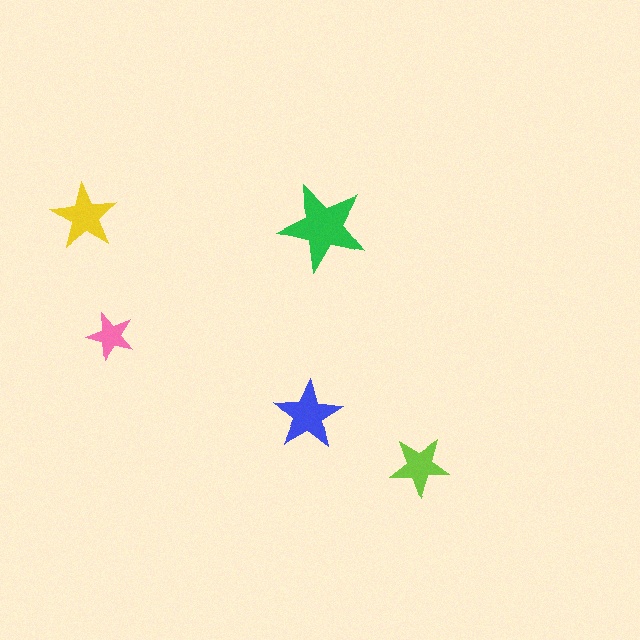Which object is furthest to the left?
The yellow star is leftmost.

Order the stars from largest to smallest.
the green one, the blue one, the yellow one, the lime one, the pink one.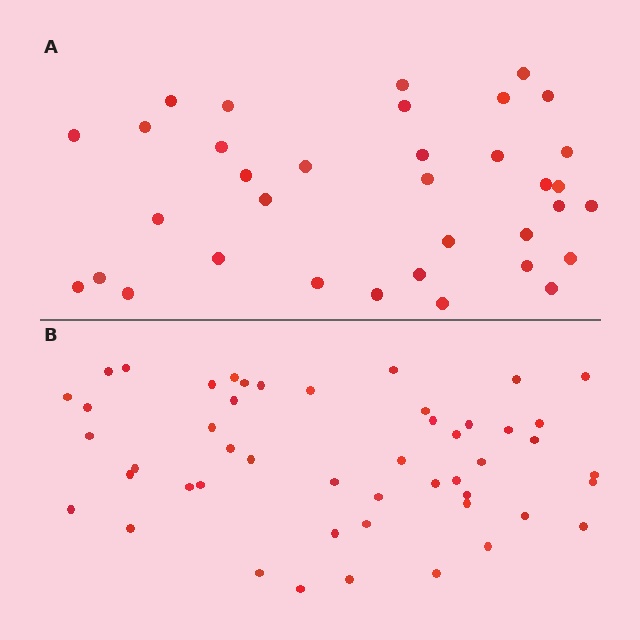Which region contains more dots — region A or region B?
Region B (the bottom region) has more dots.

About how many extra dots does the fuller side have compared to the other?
Region B has approximately 15 more dots than region A.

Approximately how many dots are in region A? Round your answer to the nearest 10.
About 40 dots. (The exact count is 35, which rounds to 40.)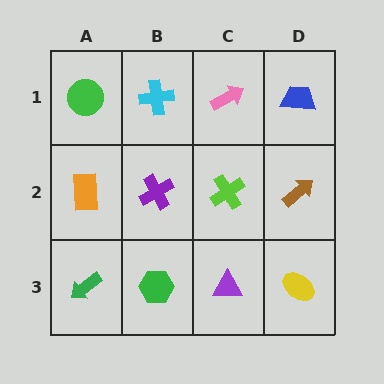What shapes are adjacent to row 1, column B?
A purple cross (row 2, column B), a green circle (row 1, column A), a pink arrow (row 1, column C).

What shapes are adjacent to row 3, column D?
A brown arrow (row 2, column D), a purple triangle (row 3, column C).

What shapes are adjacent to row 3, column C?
A lime cross (row 2, column C), a green hexagon (row 3, column B), a yellow ellipse (row 3, column D).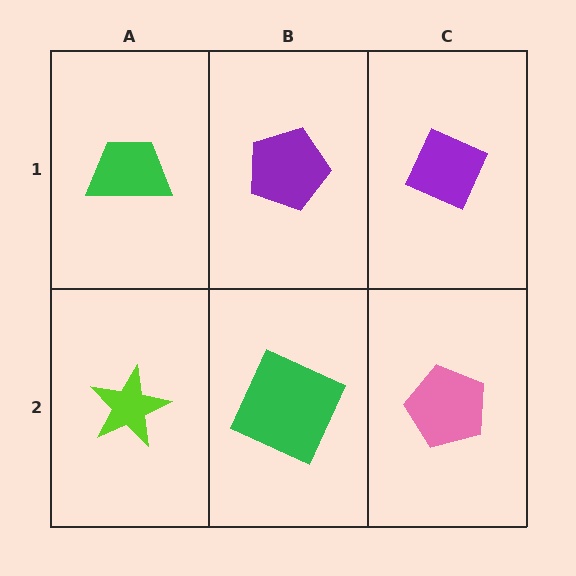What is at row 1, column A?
A green trapezoid.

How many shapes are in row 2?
3 shapes.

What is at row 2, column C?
A pink pentagon.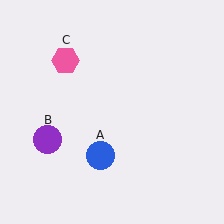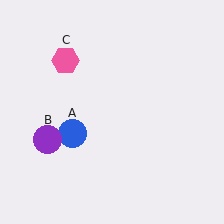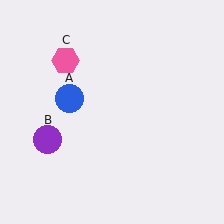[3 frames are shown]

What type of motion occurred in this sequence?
The blue circle (object A) rotated clockwise around the center of the scene.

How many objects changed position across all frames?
1 object changed position: blue circle (object A).